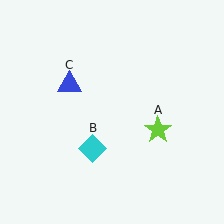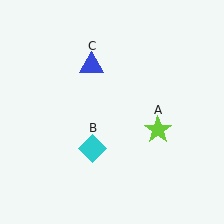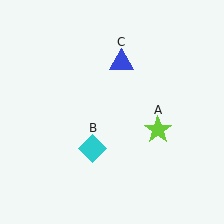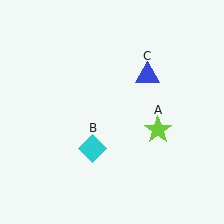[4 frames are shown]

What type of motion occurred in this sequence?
The blue triangle (object C) rotated clockwise around the center of the scene.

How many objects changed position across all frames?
1 object changed position: blue triangle (object C).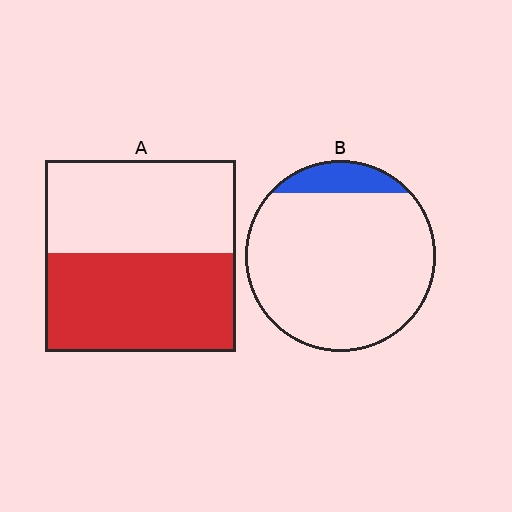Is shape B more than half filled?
No.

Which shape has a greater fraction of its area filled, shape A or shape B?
Shape A.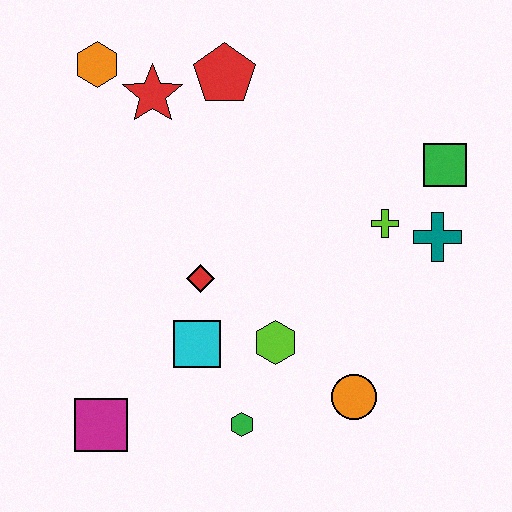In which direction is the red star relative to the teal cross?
The red star is to the left of the teal cross.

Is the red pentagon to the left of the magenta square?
No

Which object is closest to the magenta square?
The cyan square is closest to the magenta square.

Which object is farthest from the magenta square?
The green square is farthest from the magenta square.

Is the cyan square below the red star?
Yes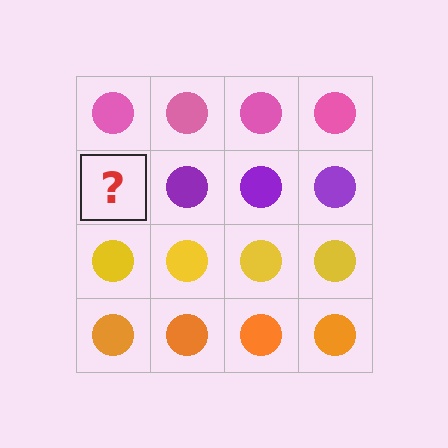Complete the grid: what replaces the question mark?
The question mark should be replaced with a purple circle.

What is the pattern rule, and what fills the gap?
The rule is that each row has a consistent color. The gap should be filled with a purple circle.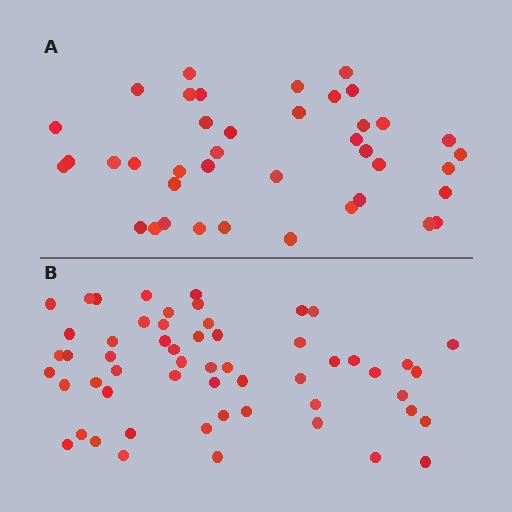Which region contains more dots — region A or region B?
Region B (the bottom region) has more dots.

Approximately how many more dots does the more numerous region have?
Region B has approximately 15 more dots than region A.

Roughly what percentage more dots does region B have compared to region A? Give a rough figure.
About 40% more.